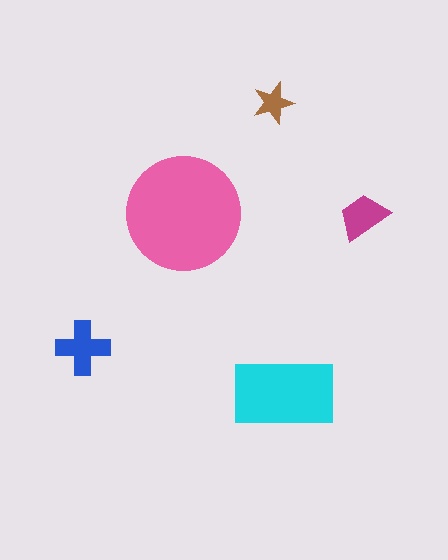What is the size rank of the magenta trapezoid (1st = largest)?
4th.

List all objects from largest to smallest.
The pink circle, the cyan rectangle, the blue cross, the magenta trapezoid, the brown star.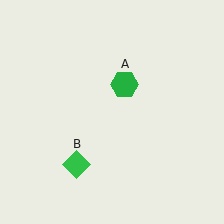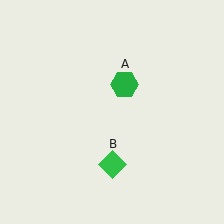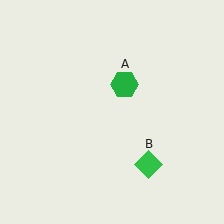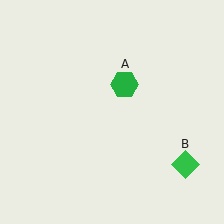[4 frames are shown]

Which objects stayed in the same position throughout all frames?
Green hexagon (object A) remained stationary.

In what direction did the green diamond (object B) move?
The green diamond (object B) moved right.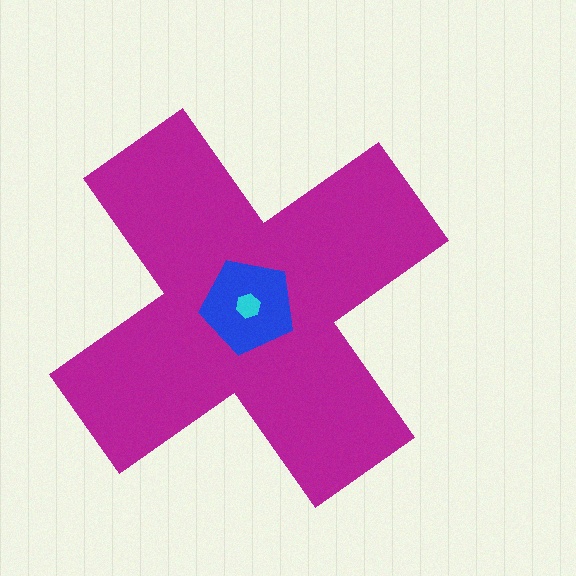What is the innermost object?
The cyan hexagon.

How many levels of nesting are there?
3.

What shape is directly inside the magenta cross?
The blue pentagon.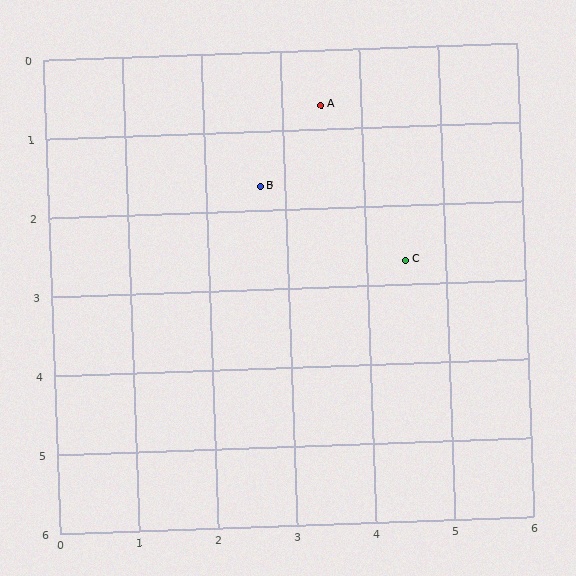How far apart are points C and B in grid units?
Points C and B are about 2.1 grid units apart.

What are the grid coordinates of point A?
Point A is at approximately (3.5, 0.7).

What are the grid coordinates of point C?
Point C is at approximately (4.5, 2.7).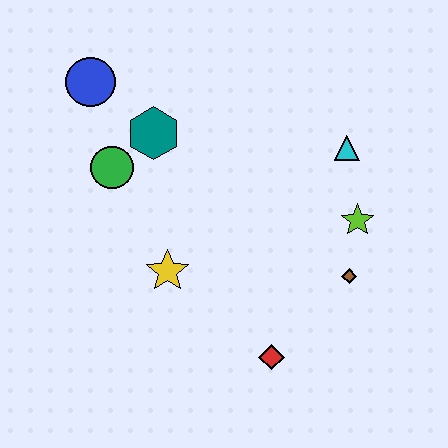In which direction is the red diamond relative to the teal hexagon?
The red diamond is below the teal hexagon.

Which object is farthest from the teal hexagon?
The red diamond is farthest from the teal hexagon.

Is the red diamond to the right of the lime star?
No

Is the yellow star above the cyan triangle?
No